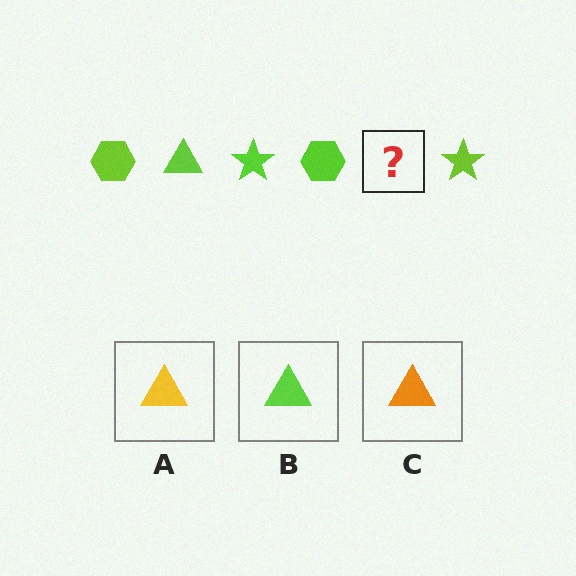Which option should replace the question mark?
Option B.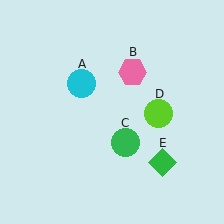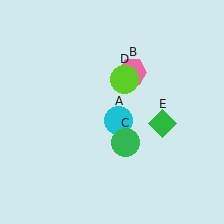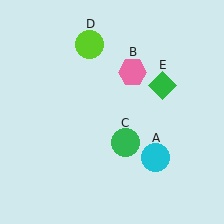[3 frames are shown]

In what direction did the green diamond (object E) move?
The green diamond (object E) moved up.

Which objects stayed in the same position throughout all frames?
Pink hexagon (object B) and green circle (object C) remained stationary.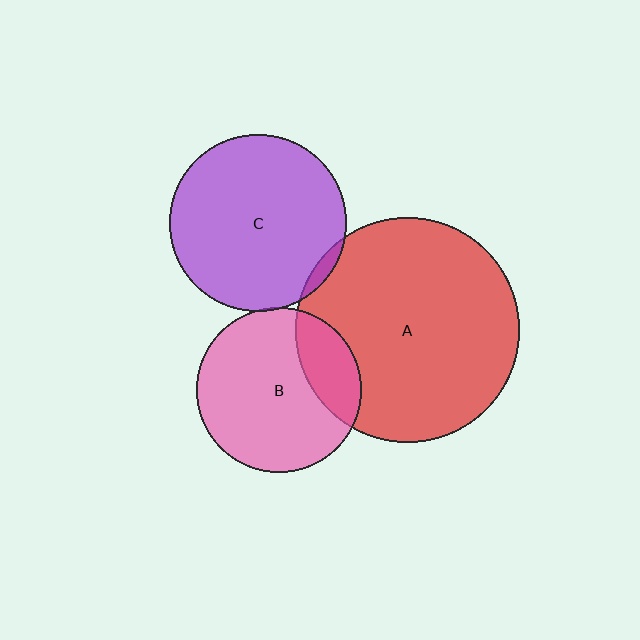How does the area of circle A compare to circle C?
Approximately 1.6 times.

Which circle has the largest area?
Circle A (red).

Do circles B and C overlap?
Yes.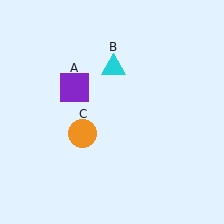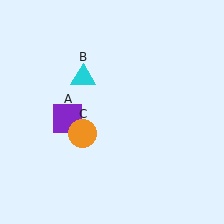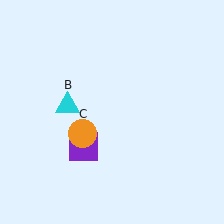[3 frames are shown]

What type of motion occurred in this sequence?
The purple square (object A), cyan triangle (object B) rotated counterclockwise around the center of the scene.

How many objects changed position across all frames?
2 objects changed position: purple square (object A), cyan triangle (object B).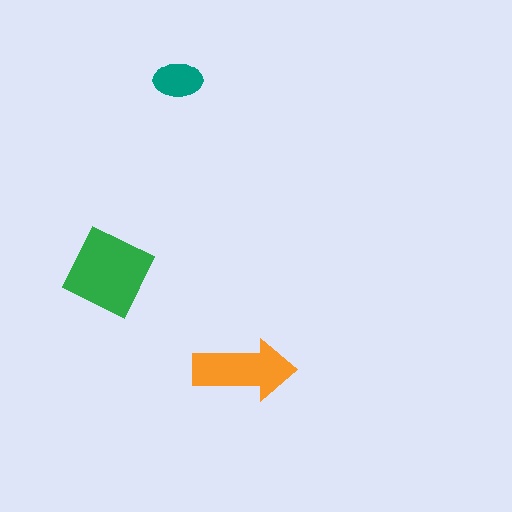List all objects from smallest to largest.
The teal ellipse, the orange arrow, the green diamond.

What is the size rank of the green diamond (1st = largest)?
1st.